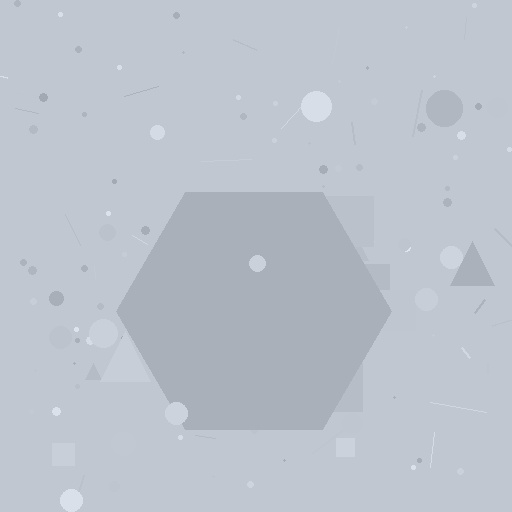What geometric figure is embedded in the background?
A hexagon is embedded in the background.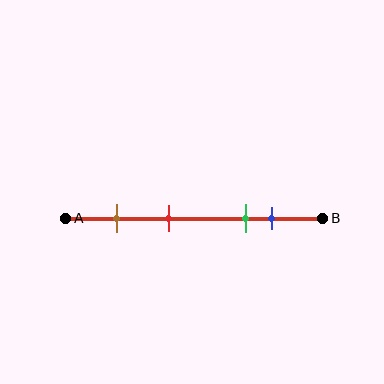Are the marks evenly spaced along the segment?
No, the marks are not evenly spaced.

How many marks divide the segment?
There are 4 marks dividing the segment.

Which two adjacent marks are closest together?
The green and blue marks are the closest adjacent pair.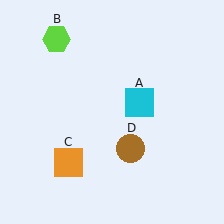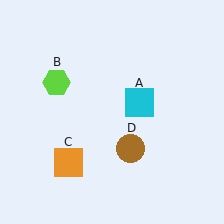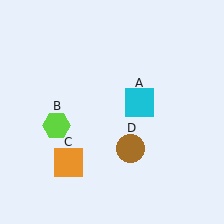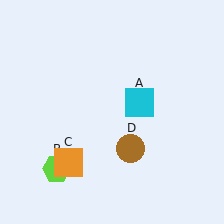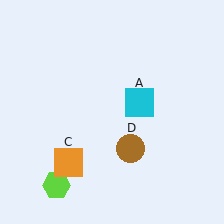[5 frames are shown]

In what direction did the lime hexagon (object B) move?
The lime hexagon (object B) moved down.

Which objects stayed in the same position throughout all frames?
Cyan square (object A) and orange square (object C) and brown circle (object D) remained stationary.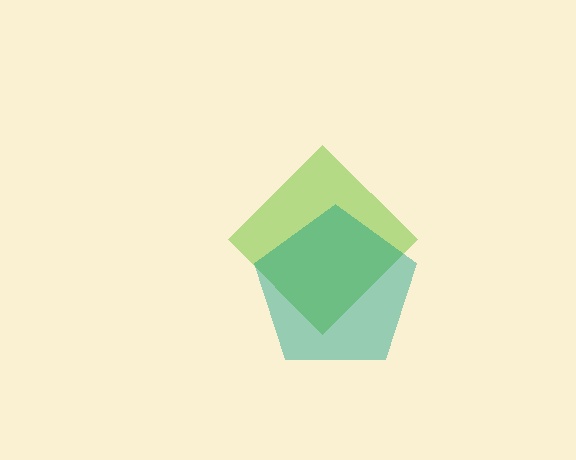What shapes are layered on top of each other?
The layered shapes are: a lime diamond, a teal pentagon.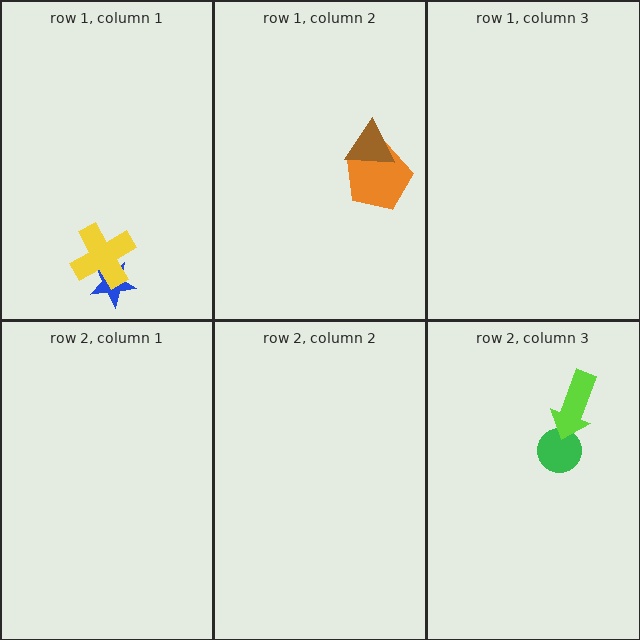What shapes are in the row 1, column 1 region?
The blue star, the yellow cross.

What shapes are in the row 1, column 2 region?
The orange pentagon, the brown triangle.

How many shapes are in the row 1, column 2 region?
2.